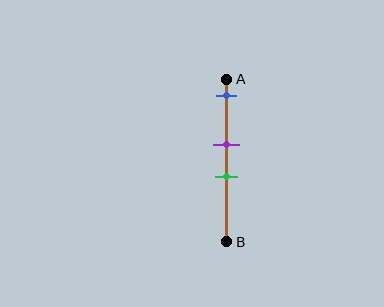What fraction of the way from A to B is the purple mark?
The purple mark is approximately 40% (0.4) of the way from A to B.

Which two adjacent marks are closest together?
The purple and green marks are the closest adjacent pair.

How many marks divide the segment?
There are 3 marks dividing the segment.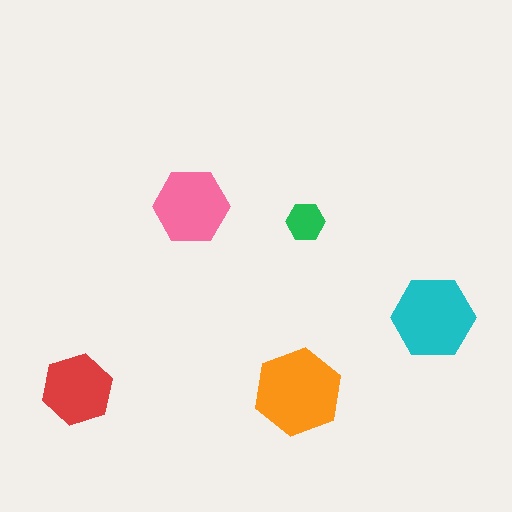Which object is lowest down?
The orange hexagon is bottommost.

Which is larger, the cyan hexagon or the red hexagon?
The cyan one.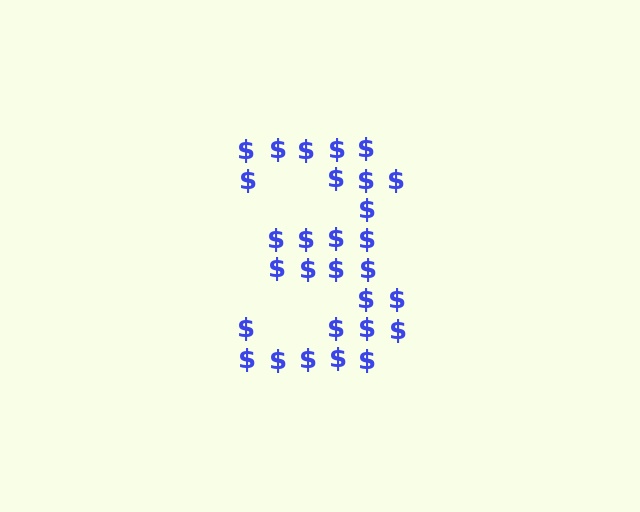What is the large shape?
The large shape is the digit 3.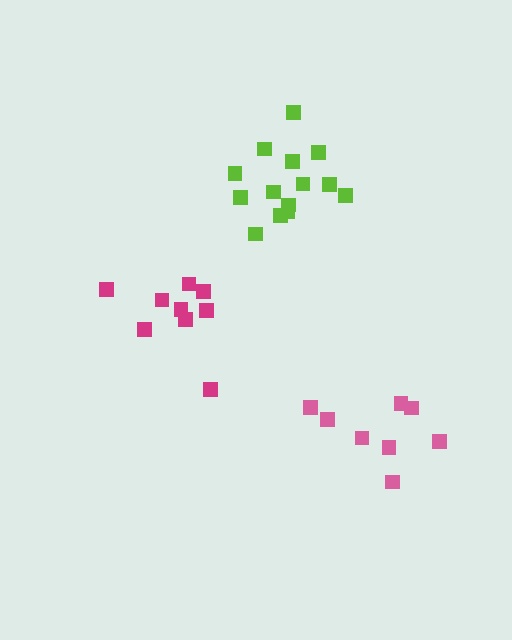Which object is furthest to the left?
The magenta cluster is leftmost.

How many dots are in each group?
Group 1: 8 dots, Group 2: 9 dots, Group 3: 14 dots (31 total).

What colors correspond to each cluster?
The clusters are colored: pink, magenta, lime.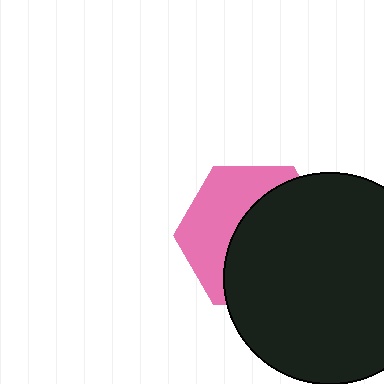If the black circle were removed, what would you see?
You would see the complete pink hexagon.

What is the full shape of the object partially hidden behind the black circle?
The partially hidden object is a pink hexagon.